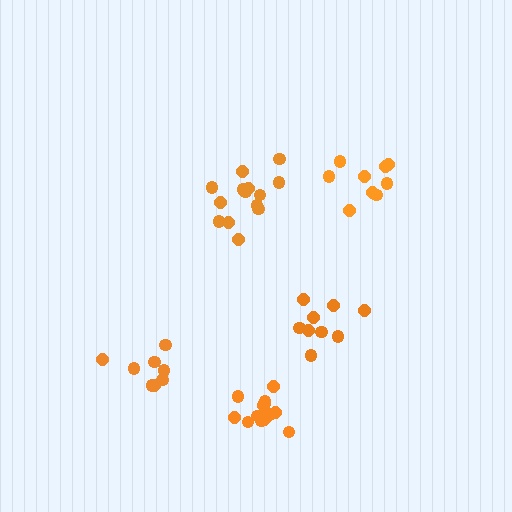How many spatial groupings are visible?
There are 5 spatial groupings.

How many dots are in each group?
Group 1: 14 dots, Group 2: 9 dots, Group 3: 9 dots, Group 4: 14 dots, Group 5: 8 dots (54 total).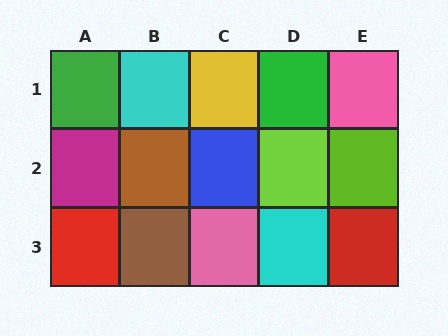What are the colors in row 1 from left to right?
Green, cyan, yellow, green, pink.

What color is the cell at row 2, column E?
Lime.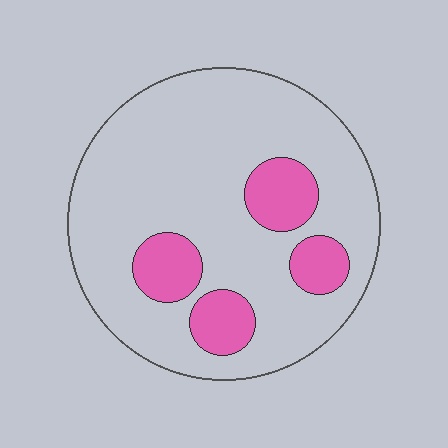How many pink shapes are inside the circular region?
4.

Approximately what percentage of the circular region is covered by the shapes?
Approximately 20%.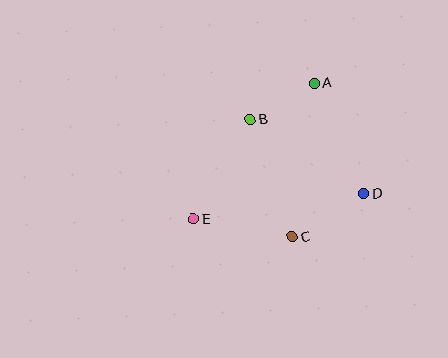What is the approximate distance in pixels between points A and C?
The distance between A and C is approximately 155 pixels.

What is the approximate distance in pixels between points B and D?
The distance between B and D is approximately 135 pixels.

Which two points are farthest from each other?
Points A and E are farthest from each other.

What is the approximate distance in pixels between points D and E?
The distance between D and E is approximately 172 pixels.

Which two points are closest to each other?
Points A and B are closest to each other.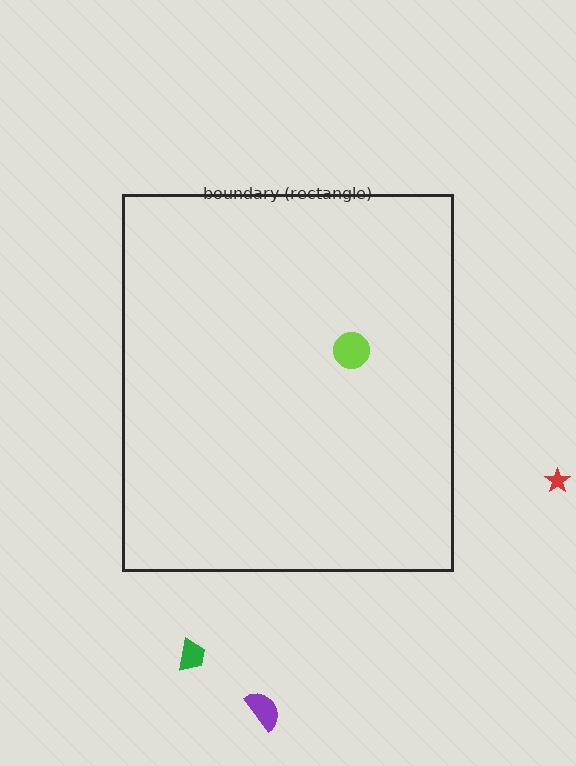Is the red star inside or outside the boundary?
Outside.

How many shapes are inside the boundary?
1 inside, 3 outside.